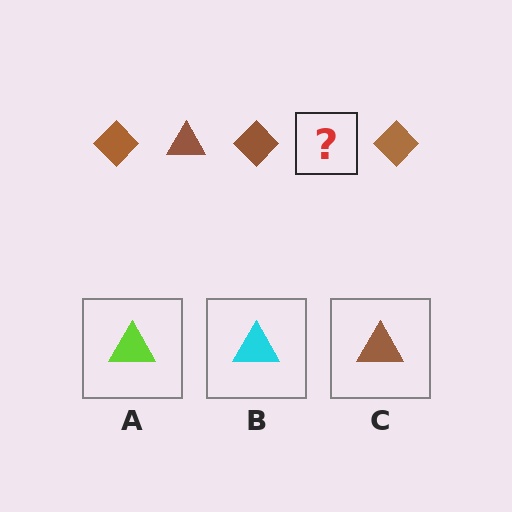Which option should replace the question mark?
Option C.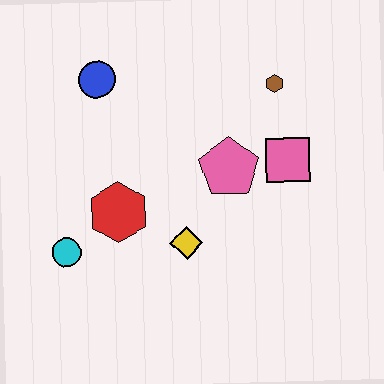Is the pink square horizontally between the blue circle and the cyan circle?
No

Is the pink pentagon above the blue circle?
No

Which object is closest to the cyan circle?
The red hexagon is closest to the cyan circle.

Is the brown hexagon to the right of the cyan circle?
Yes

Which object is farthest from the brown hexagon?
The cyan circle is farthest from the brown hexagon.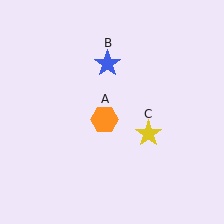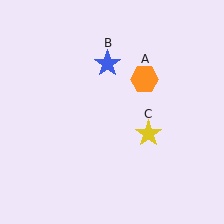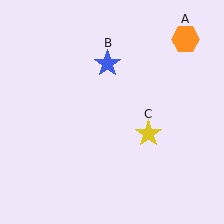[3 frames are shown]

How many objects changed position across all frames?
1 object changed position: orange hexagon (object A).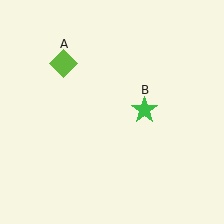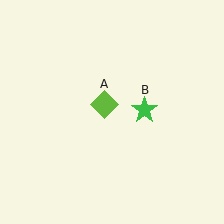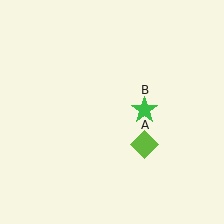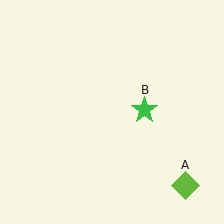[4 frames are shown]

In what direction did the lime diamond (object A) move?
The lime diamond (object A) moved down and to the right.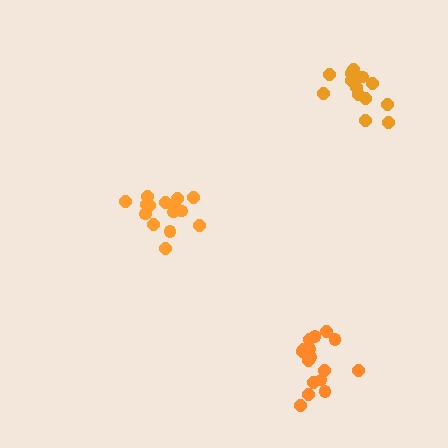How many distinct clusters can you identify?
There are 3 distinct clusters.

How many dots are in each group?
Group 1: 15 dots, Group 2: 13 dots, Group 3: 16 dots (44 total).